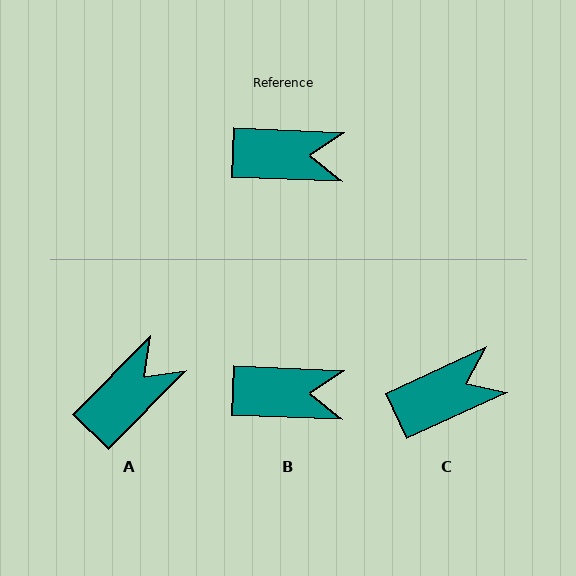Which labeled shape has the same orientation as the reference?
B.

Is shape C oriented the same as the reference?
No, it is off by about 27 degrees.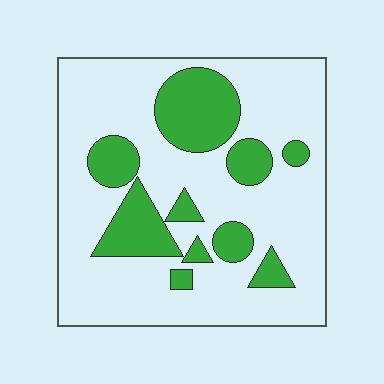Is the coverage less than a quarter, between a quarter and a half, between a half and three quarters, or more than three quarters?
Between a quarter and a half.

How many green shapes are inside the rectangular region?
10.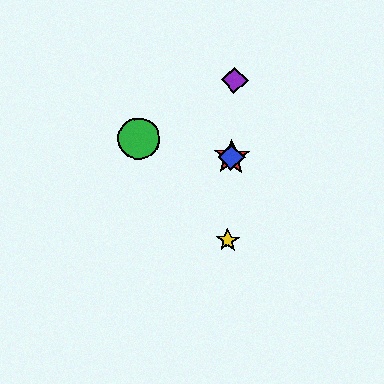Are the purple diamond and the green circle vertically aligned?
No, the purple diamond is at x≈235 and the green circle is at x≈139.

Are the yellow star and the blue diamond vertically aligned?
Yes, both are at x≈228.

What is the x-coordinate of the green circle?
The green circle is at x≈139.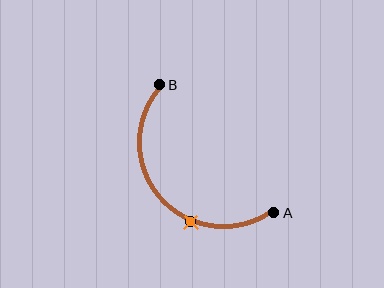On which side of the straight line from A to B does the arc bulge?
The arc bulges below and to the left of the straight line connecting A and B.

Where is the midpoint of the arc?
The arc midpoint is the point on the curve farthest from the straight line joining A and B. It sits below and to the left of that line.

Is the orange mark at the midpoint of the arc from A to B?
No. The orange mark lies on the arc but is closer to endpoint A. The arc midpoint would be at the point on the curve equidistant along the arc from both A and B.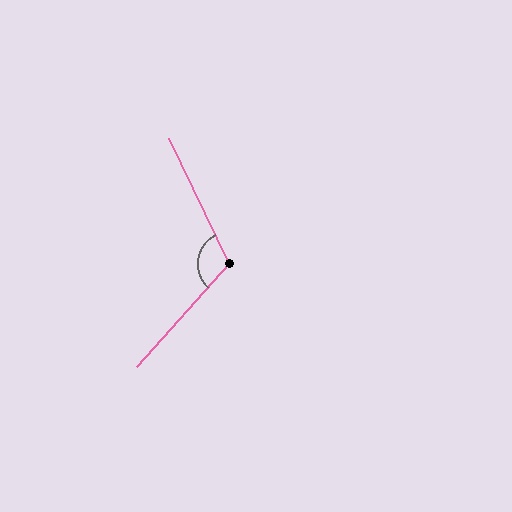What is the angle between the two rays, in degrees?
Approximately 112 degrees.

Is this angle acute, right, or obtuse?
It is obtuse.